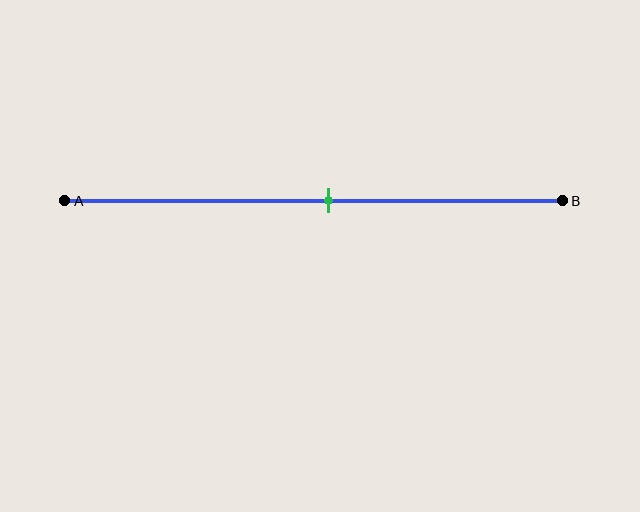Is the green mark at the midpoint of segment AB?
Yes, the mark is approximately at the midpoint.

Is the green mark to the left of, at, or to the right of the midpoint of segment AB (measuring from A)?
The green mark is approximately at the midpoint of segment AB.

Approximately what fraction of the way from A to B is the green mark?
The green mark is approximately 55% of the way from A to B.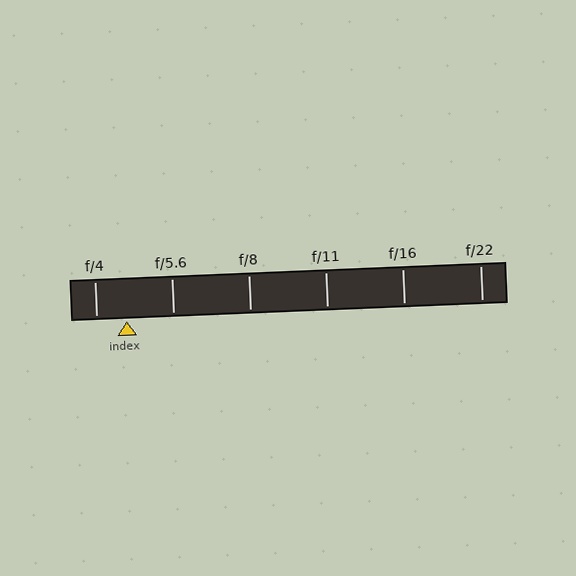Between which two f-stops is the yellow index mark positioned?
The index mark is between f/4 and f/5.6.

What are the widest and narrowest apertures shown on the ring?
The widest aperture shown is f/4 and the narrowest is f/22.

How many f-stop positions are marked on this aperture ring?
There are 6 f-stop positions marked.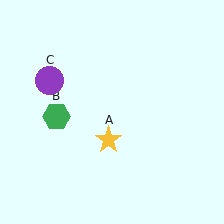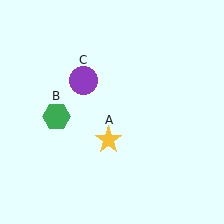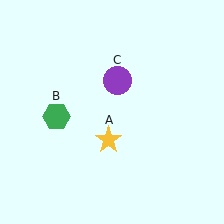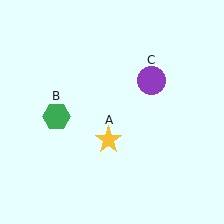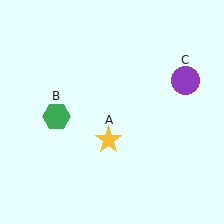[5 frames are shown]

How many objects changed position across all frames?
1 object changed position: purple circle (object C).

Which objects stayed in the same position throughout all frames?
Yellow star (object A) and green hexagon (object B) remained stationary.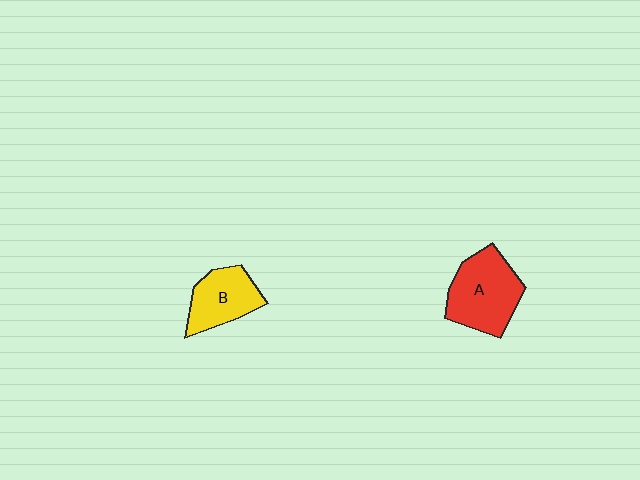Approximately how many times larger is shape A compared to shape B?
Approximately 1.4 times.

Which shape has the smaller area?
Shape B (yellow).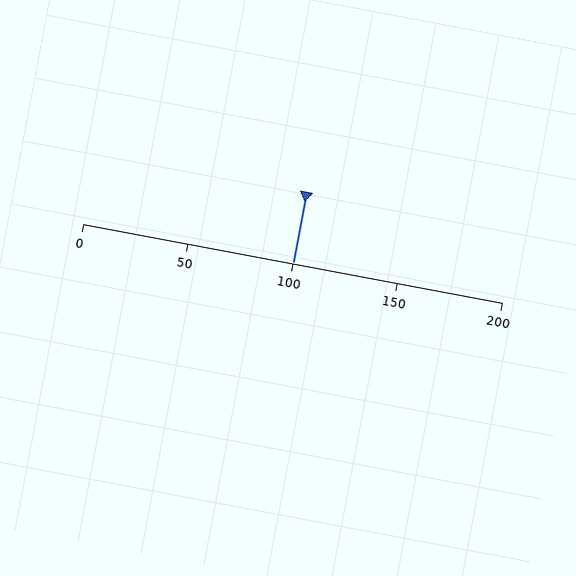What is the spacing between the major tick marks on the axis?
The major ticks are spaced 50 apart.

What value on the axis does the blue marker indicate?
The marker indicates approximately 100.